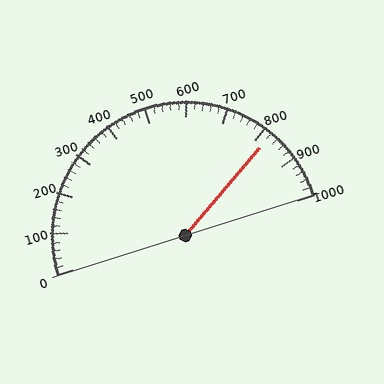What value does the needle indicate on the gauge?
The needle indicates approximately 820.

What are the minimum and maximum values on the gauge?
The gauge ranges from 0 to 1000.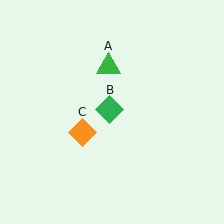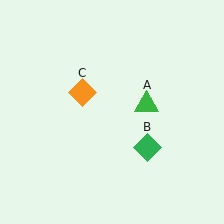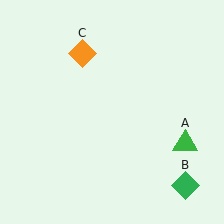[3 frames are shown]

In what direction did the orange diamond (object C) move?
The orange diamond (object C) moved up.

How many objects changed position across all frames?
3 objects changed position: green triangle (object A), green diamond (object B), orange diamond (object C).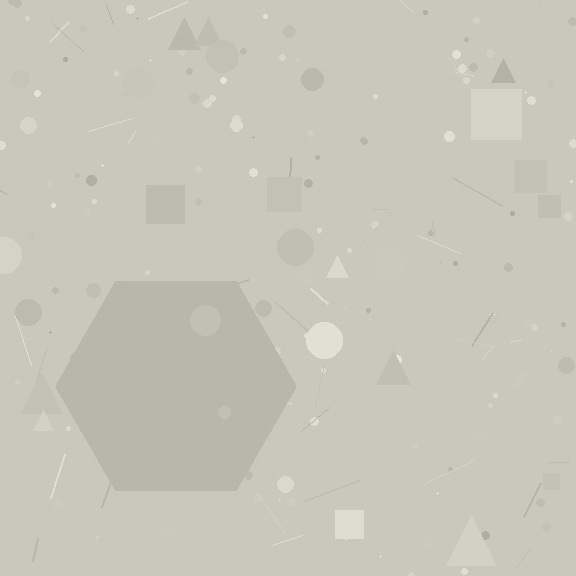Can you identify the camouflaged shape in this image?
The camouflaged shape is a hexagon.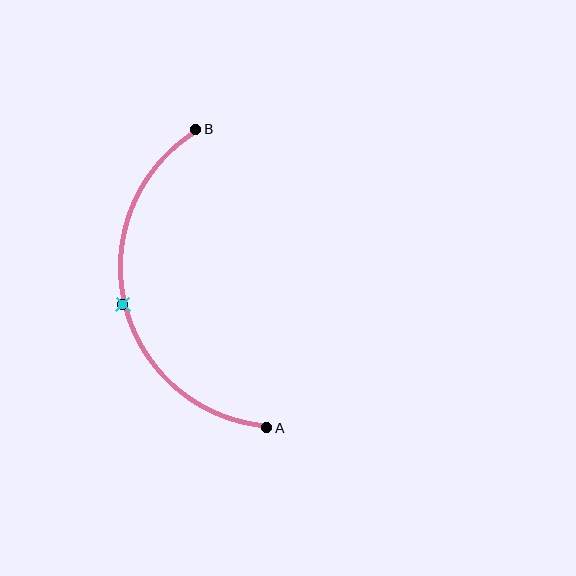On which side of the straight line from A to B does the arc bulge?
The arc bulges to the left of the straight line connecting A and B.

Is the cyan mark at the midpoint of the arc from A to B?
Yes. The cyan mark lies on the arc at equal arc-length from both A and B — it is the arc midpoint.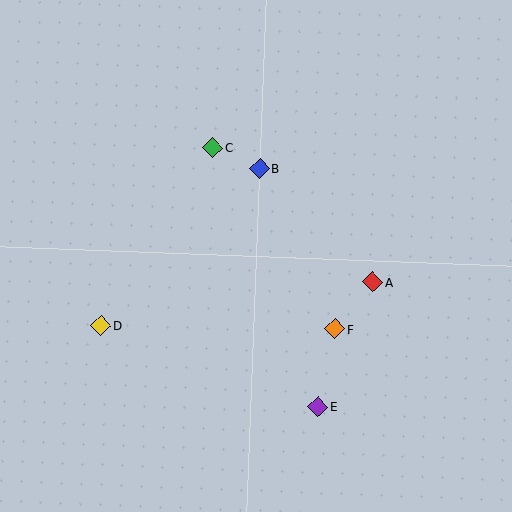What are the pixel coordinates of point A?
Point A is at (373, 282).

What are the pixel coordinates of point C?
Point C is at (213, 147).